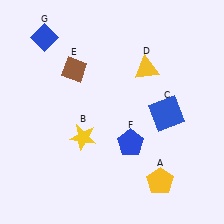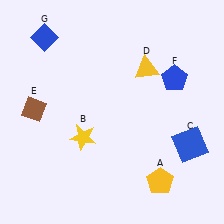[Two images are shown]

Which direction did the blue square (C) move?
The blue square (C) moved down.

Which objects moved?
The objects that moved are: the blue square (C), the brown diamond (E), the blue pentagon (F).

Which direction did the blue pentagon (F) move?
The blue pentagon (F) moved up.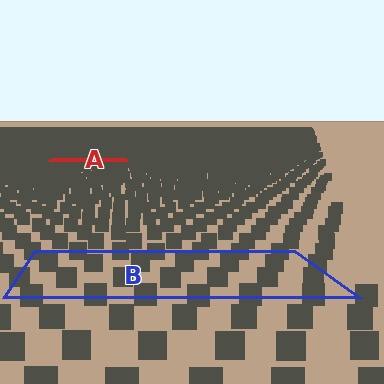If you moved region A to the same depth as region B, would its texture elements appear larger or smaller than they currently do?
They would appear larger. At a closer depth, the same texture elements are projected at a bigger on-screen size.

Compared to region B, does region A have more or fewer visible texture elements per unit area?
Region A has more texture elements per unit area — they are packed more densely because it is farther away.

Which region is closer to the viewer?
Region B is closer. The texture elements there are larger and more spread out.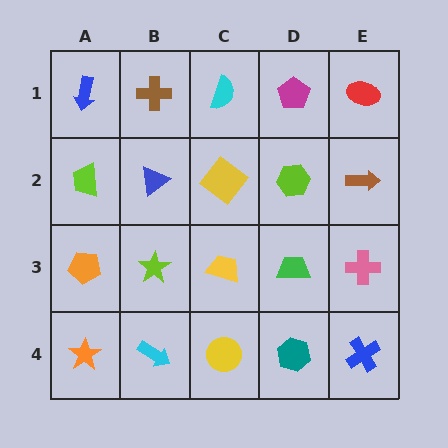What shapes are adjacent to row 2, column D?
A magenta pentagon (row 1, column D), a green trapezoid (row 3, column D), a yellow diamond (row 2, column C), a brown arrow (row 2, column E).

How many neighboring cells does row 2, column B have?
4.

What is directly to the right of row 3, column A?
A lime star.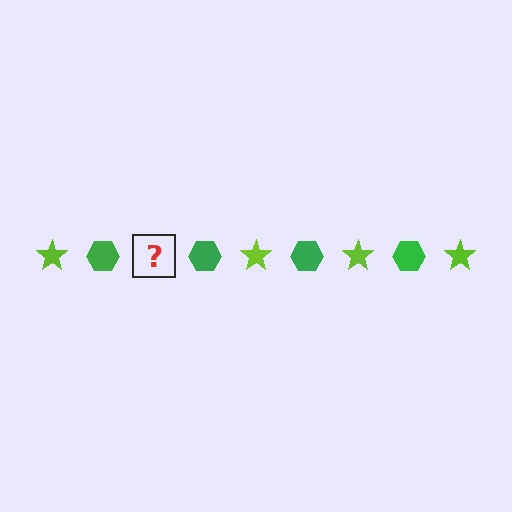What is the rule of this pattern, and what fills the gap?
The rule is that the pattern alternates between lime star and green hexagon. The gap should be filled with a lime star.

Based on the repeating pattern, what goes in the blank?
The blank should be a lime star.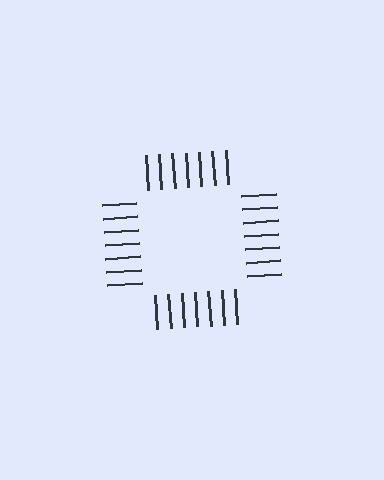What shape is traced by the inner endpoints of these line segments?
An illusory square — the line segments terminate on its edges but no continuous stroke is drawn.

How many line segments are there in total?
28 — 7 along each of the 4 edges.